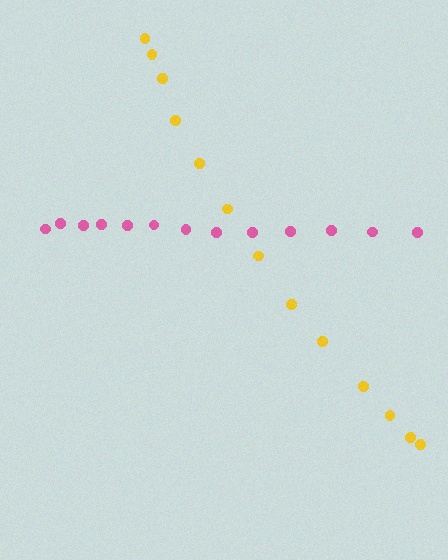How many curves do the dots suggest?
There are 2 distinct paths.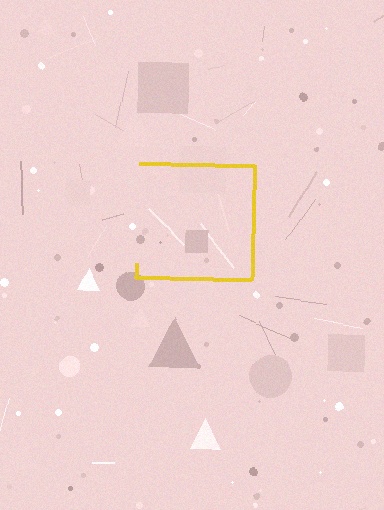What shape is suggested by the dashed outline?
The dashed outline suggests a square.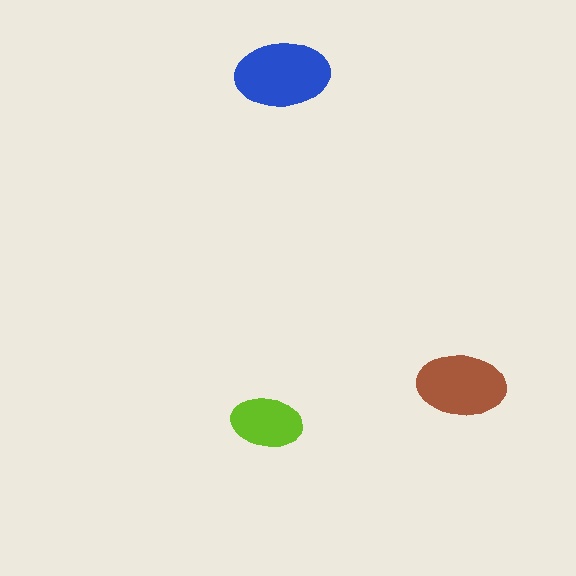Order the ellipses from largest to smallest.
the blue one, the brown one, the lime one.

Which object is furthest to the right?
The brown ellipse is rightmost.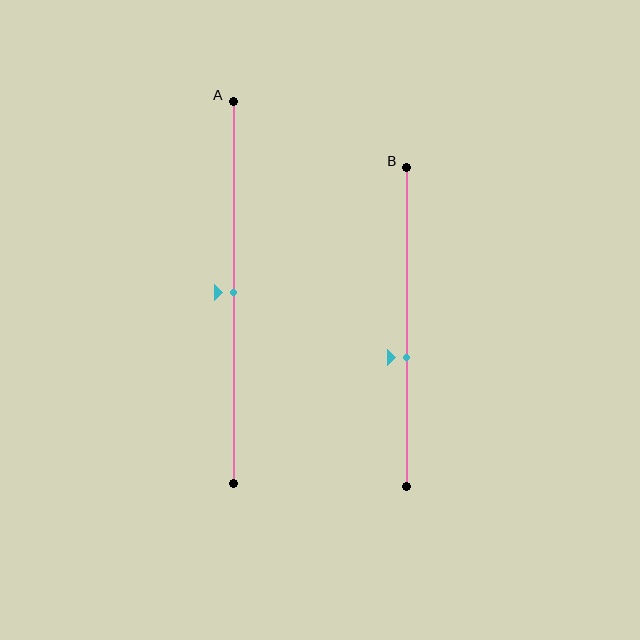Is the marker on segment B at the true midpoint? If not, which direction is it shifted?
No, the marker on segment B is shifted downward by about 9% of the segment length.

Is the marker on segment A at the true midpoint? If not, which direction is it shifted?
Yes, the marker on segment A is at the true midpoint.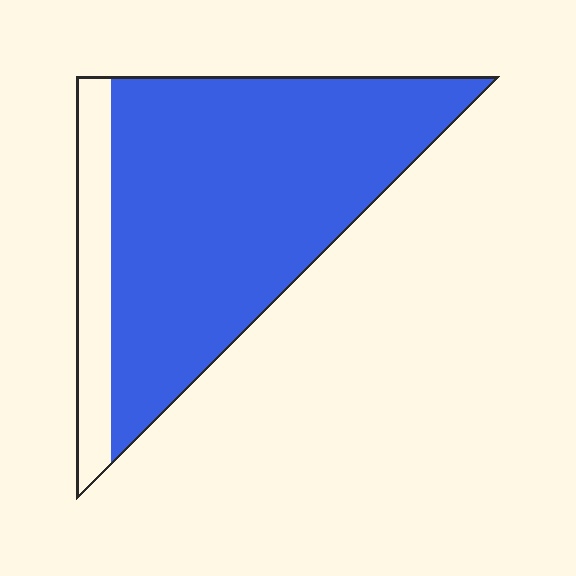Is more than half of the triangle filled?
Yes.